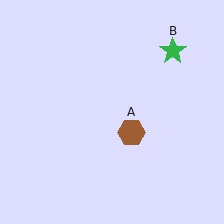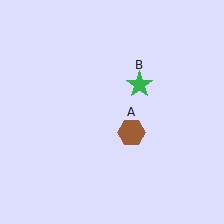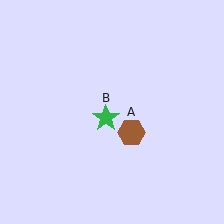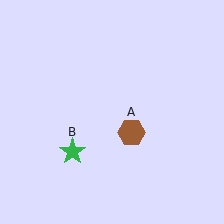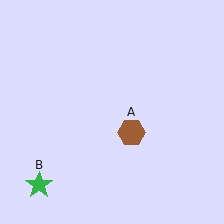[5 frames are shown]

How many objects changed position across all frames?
1 object changed position: green star (object B).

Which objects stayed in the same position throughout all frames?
Brown hexagon (object A) remained stationary.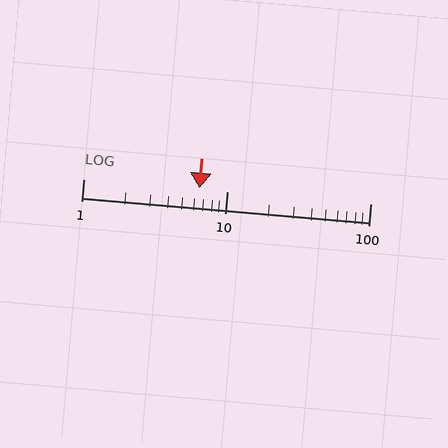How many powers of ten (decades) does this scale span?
The scale spans 2 decades, from 1 to 100.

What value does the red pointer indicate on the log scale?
The pointer indicates approximately 6.4.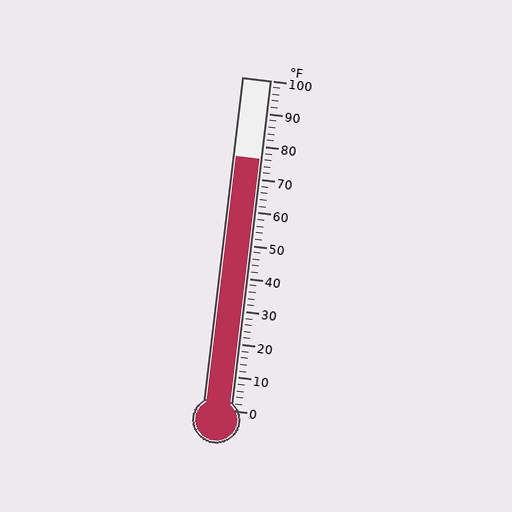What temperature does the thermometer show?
The thermometer shows approximately 76°F.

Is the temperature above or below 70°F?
The temperature is above 70°F.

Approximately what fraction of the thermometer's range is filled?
The thermometer is filled to approximately 75% of its range.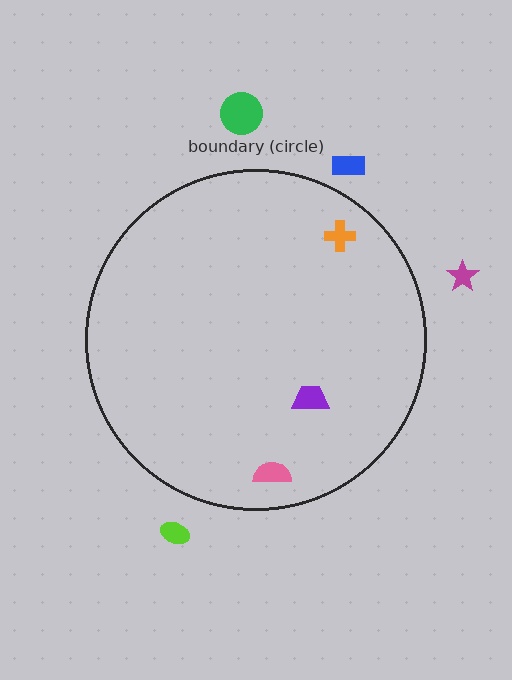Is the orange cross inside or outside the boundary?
Inside.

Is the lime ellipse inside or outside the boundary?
Outside.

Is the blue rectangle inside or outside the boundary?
Outside.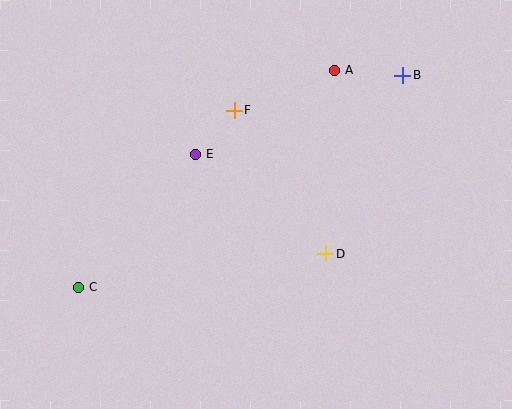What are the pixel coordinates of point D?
Point D is at (326, 254).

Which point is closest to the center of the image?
Point E at (196, 154) is closest to the center.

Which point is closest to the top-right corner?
Point B is closest to the top-right corner.